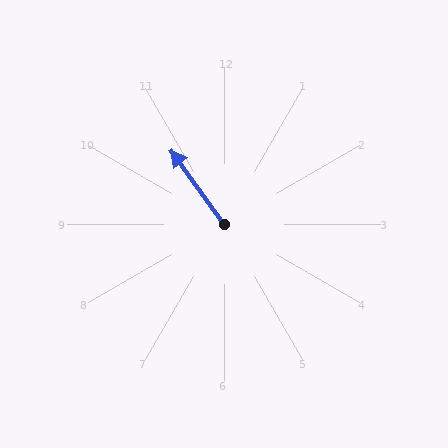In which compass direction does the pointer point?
Northwest.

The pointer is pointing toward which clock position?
Roughly 11 o'clock.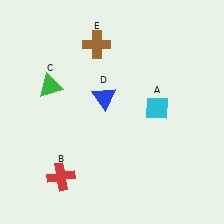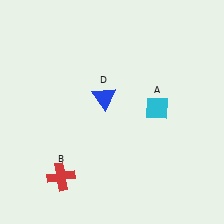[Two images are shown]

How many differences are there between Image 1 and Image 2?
There are 2 differences between the two images.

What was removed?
The brown cross (E), the green triangle (C) were removed in Image 2.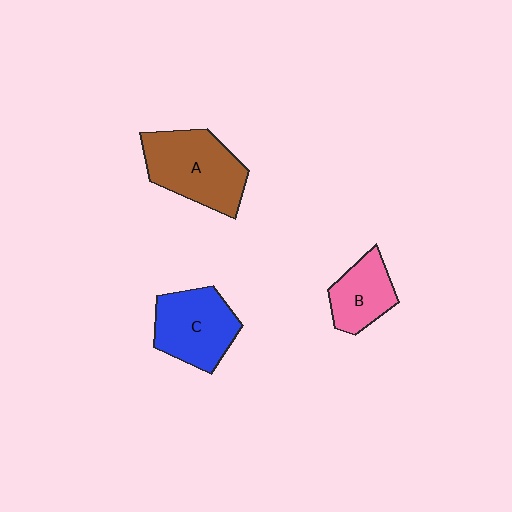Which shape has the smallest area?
Shape B (pink).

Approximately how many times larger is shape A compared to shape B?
Approximately 1.7 times.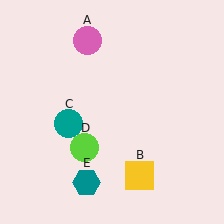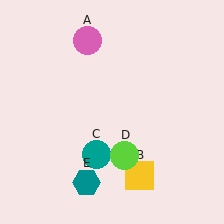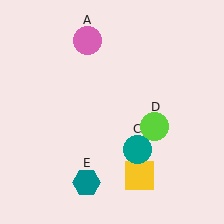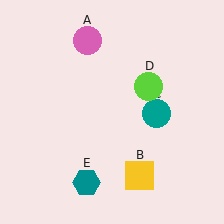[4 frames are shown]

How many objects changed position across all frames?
2 objects changed position: teal circle (object C), lime circle (object D).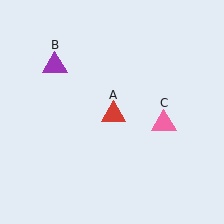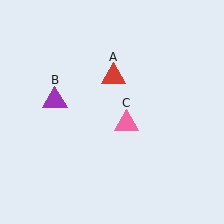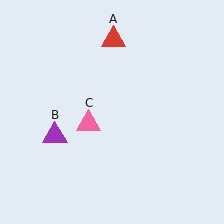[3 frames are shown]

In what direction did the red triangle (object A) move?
The red triangle (object A) moved up.